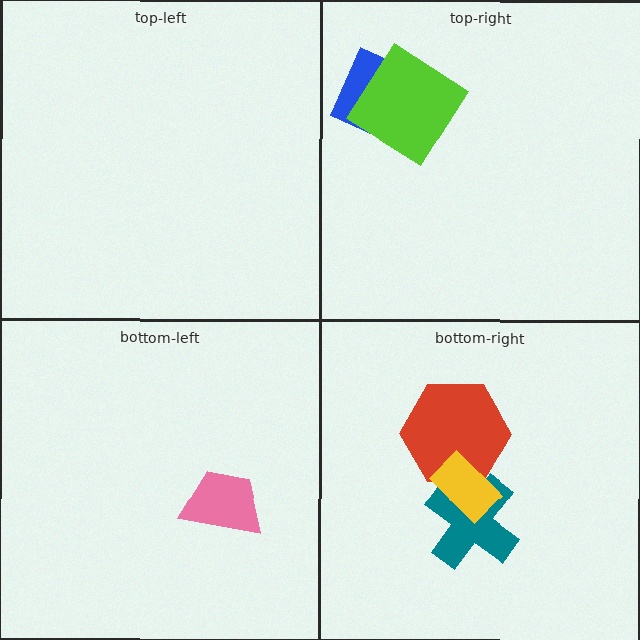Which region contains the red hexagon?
The bottom-right region.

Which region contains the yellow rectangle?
The bottom-right region.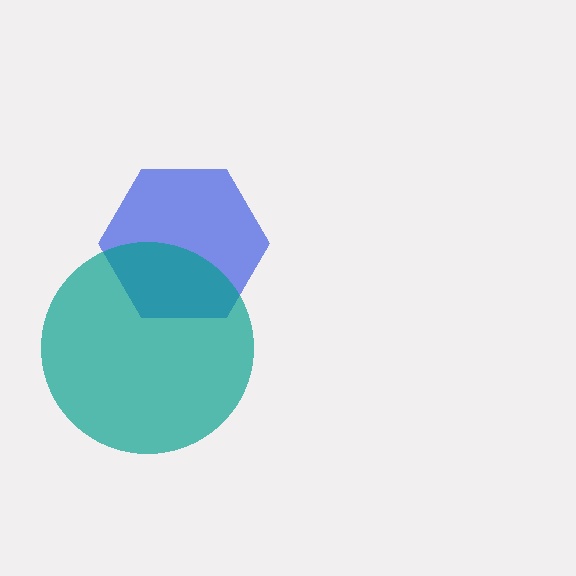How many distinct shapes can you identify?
There are 2 distinct shapes: a blue hexagon, a teal circle.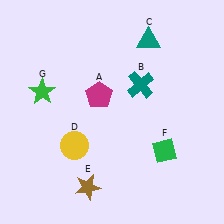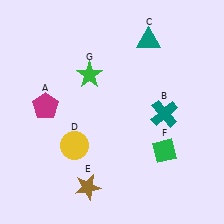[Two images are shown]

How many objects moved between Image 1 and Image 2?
3 objects moved between the two images.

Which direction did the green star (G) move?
The green star (G) moved right.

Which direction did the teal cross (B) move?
The teal cross (B) moved down.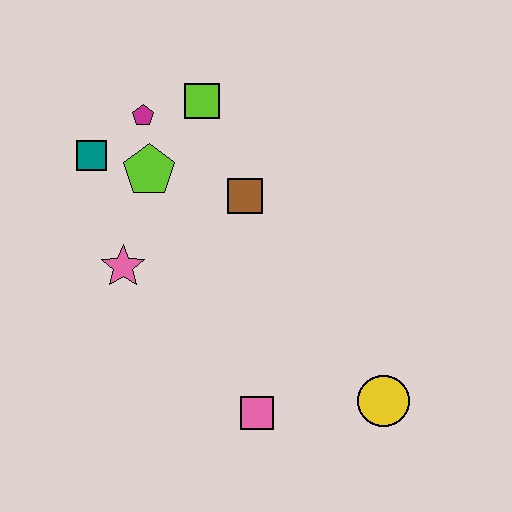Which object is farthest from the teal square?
The yellow circle is farthest from the teal square.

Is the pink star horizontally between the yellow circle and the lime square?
No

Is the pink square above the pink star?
No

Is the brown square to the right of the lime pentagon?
Yes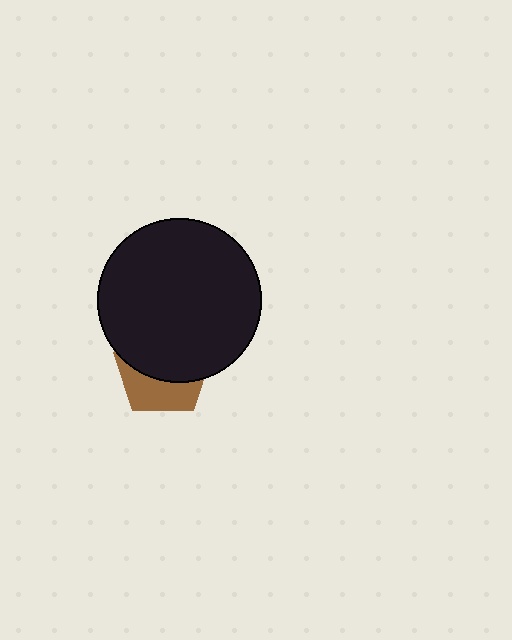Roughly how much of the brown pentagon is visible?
A small part of it is visible (roughly 39%).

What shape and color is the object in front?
The object in front is a black circle.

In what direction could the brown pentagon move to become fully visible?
The brown pentagon could move down. That would shift it out from behind the black circle entirely.